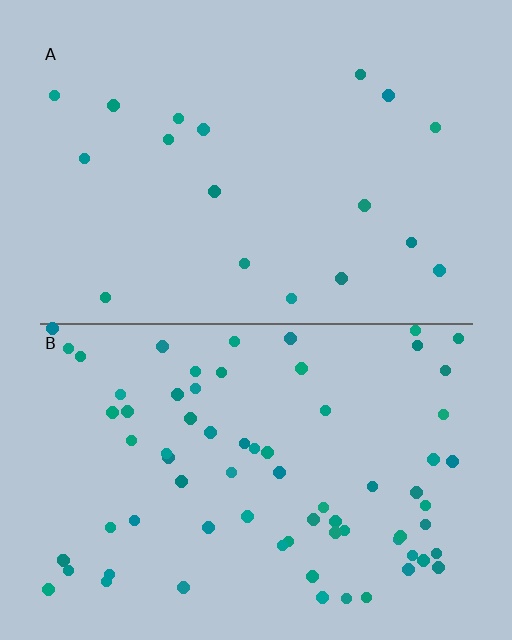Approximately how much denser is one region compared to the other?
Approximately 4.0× — region B over region A.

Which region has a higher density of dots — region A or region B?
B (the bottom).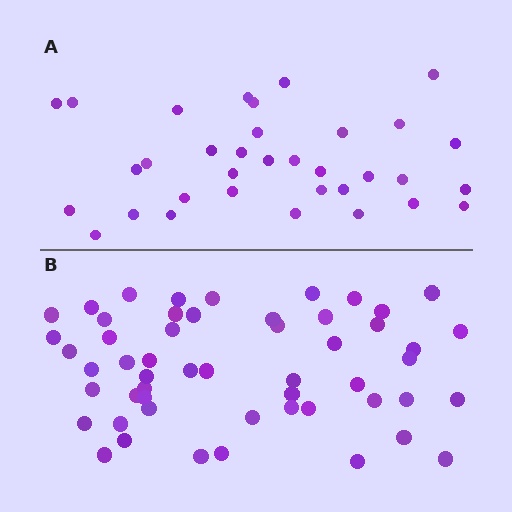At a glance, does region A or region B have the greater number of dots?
Region B (the bottom region) has more dots.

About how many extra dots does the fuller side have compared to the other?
Region B has approximately 20 more dots than region A.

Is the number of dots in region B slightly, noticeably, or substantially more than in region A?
Region B has substantially more. The ratio is roughly 1.6 to 1.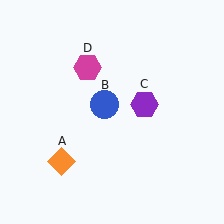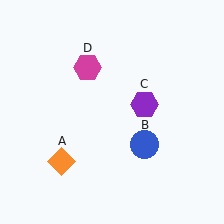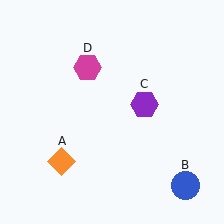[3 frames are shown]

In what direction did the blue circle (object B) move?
The blue circle (object B) moved down and to the right.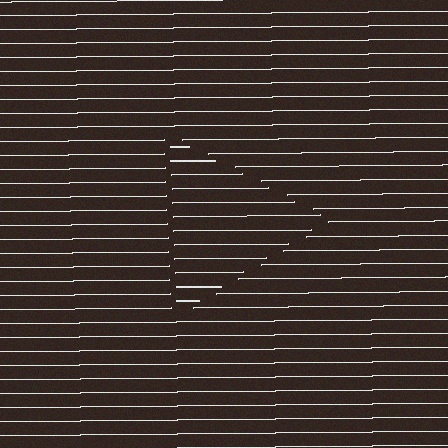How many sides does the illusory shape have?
3 sides — the line-ends trace a triangle.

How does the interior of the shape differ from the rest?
The interior of the shape contains the same grating, shifted by half a period — the contour is defined by the phase discontinuity where line-ends from the inner and outer gratings abut.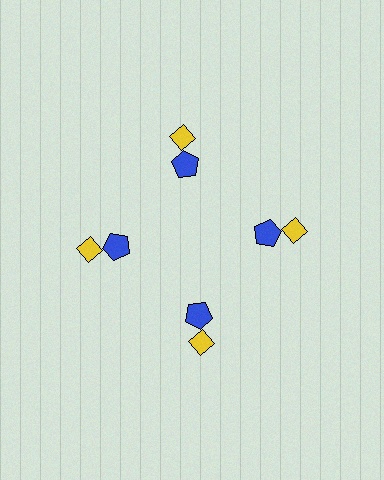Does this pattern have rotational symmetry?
Yes, this pattern has 4-fold rotational symmetry. It looks the same after rotating 90 degrees around the center.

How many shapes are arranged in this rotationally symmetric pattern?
There are 8 shapes, arranged in 4 groups of 2.